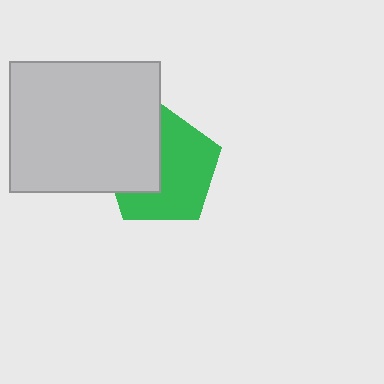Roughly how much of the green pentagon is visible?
About half of it is visible (roughly 61%).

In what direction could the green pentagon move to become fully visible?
The green pentagon could move right. That would shift it out from behind the light gray rectangle entirely.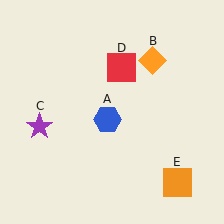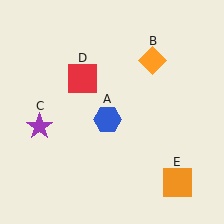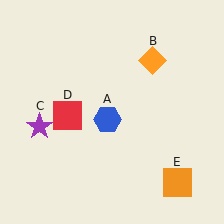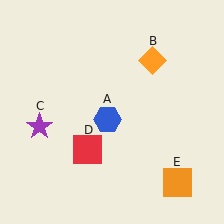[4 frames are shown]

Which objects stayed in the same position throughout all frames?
Blue hexagon (object A) and orange diamond (object B) and purple star (object C) and orange square (object E) remained stationary.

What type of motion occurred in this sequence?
The red square (object D) rotated counterclockwise around the center of the scene.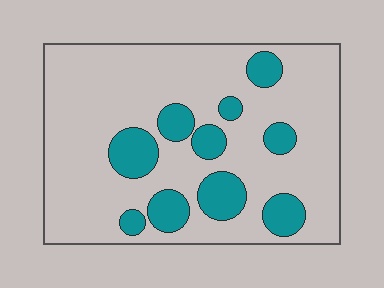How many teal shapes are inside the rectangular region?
10.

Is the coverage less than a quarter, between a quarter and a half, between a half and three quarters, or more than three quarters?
Less than a quarter.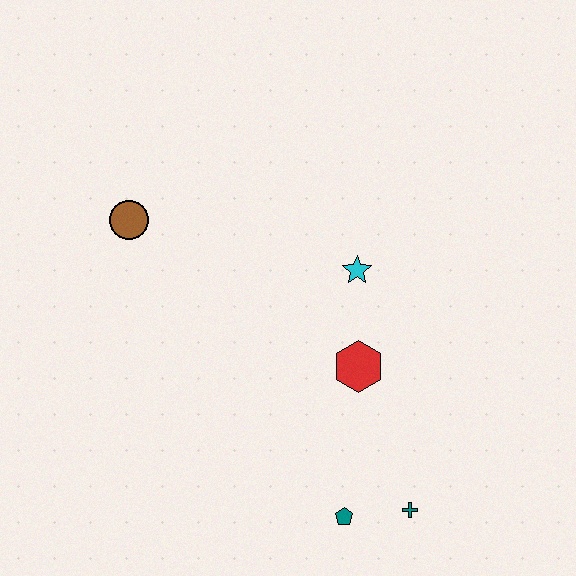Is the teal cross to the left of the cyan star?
No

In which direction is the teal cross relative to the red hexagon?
The teal cross is below the red hexagon.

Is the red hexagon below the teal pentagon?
No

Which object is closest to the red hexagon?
The cyan star is closest to the red hexagon.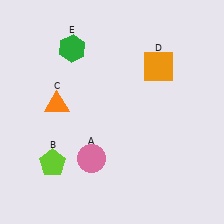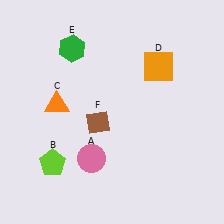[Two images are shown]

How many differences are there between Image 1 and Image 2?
There is 1 difference between the two images.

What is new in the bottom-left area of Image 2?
A brown diamond (F) was added in the bottom-left area of Image 2.